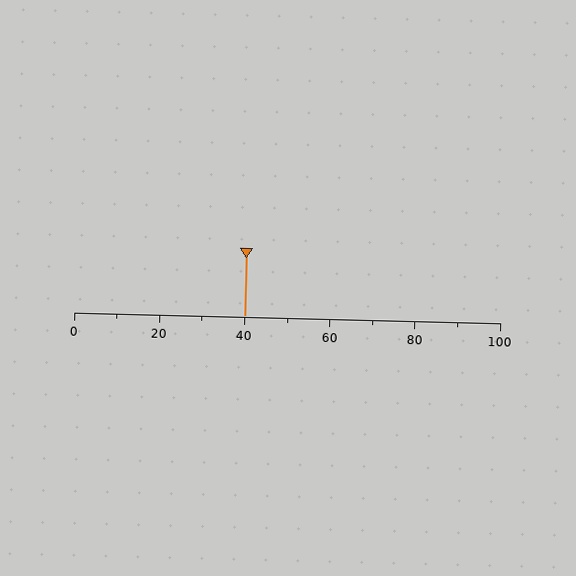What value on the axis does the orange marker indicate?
The marker indicates approximately 40.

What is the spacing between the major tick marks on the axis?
The major ticks are spaced 20 apart.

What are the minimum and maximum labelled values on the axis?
The axis runs from 0 to 100.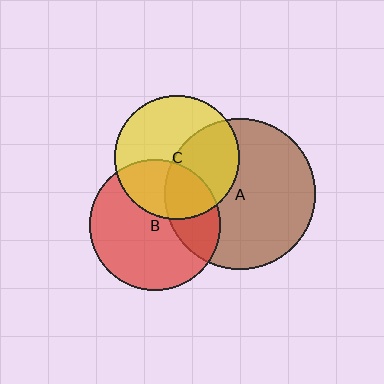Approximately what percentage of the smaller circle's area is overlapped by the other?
Approximately 45%.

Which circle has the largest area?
Circle A (brown).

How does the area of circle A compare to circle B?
Approximately 1.3 times.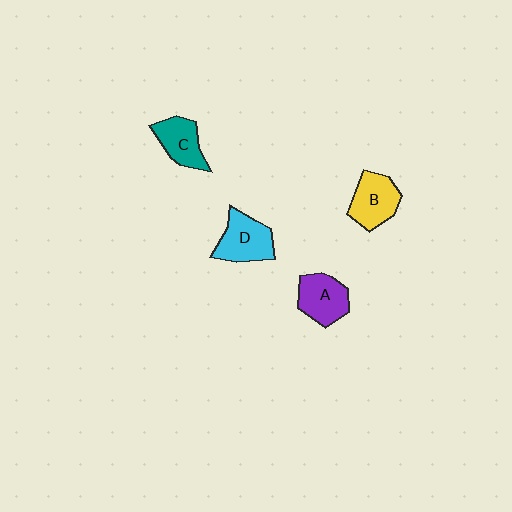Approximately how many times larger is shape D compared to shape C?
Approximately 1.2 times.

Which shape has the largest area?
Shape D (cyan).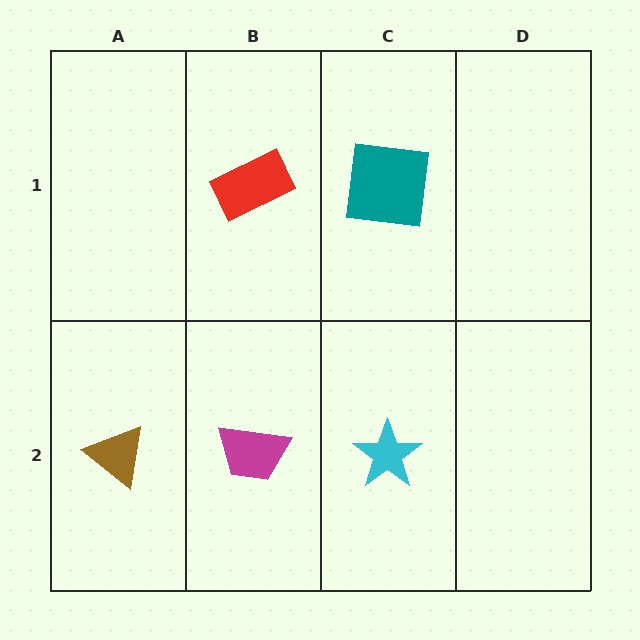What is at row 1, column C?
A teal square.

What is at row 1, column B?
A red rectangle.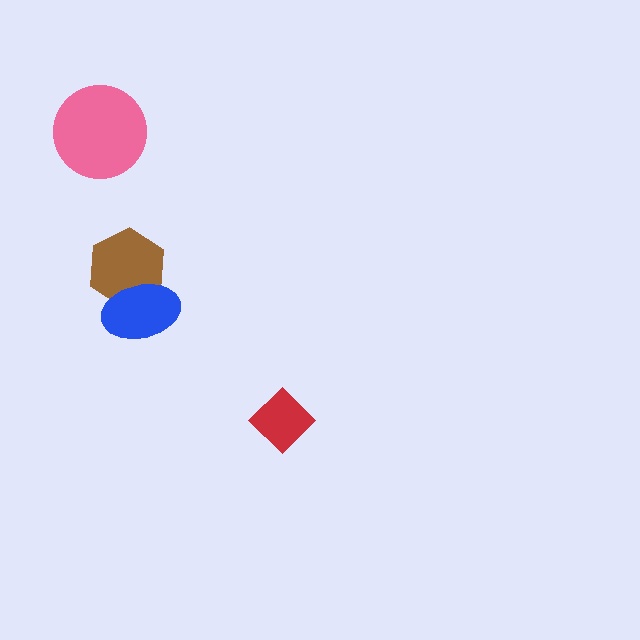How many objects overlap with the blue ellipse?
1 object overlaps with the blue ellipse.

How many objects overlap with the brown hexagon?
1 object overlaps with the brown hexagon.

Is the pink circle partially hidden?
No, no other shape covers it.